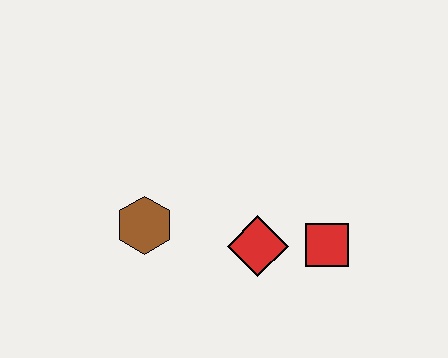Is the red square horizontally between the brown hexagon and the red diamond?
No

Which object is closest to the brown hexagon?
The red diamond is closest to the brown hexagon.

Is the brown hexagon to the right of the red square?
No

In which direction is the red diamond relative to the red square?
The red diamond is to the left of the red square.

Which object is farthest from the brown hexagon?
The red square is farthest from the brown hexagon.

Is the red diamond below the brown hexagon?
Yes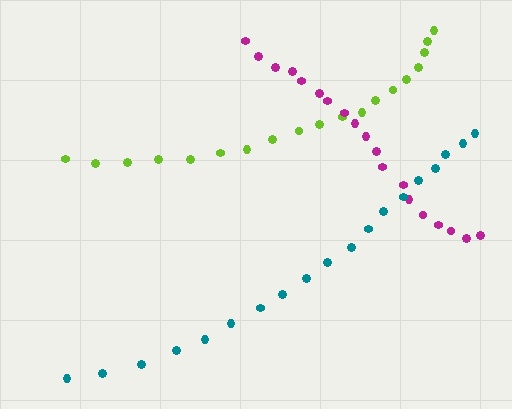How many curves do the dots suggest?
There are 3 distinct paths.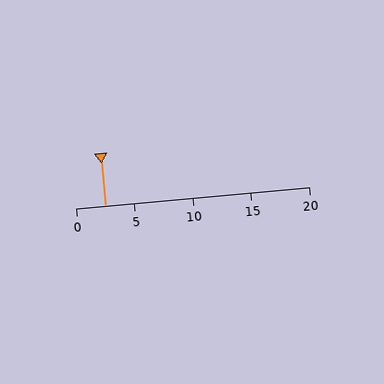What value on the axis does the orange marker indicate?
The marker indicates approximately 2.5.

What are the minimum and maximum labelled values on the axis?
The axis runs from 0 to 20.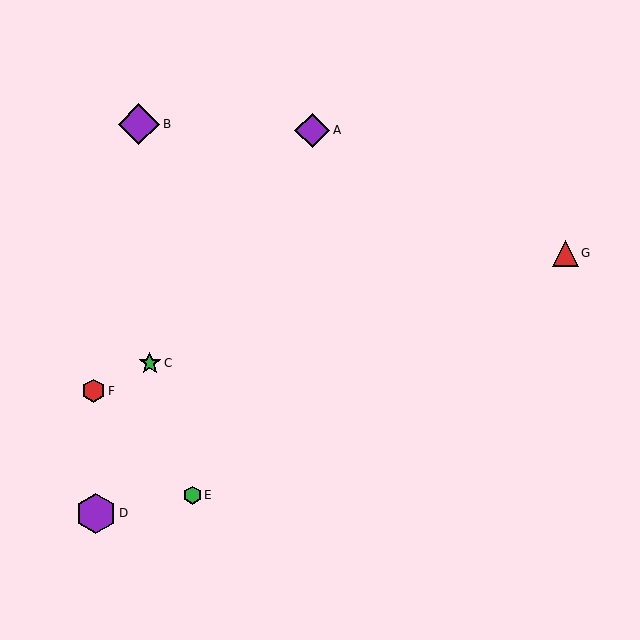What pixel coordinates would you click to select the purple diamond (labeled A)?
Click at (312, 130) to select the purple diamond A.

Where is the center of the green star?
The center of the green star is at (150, 363).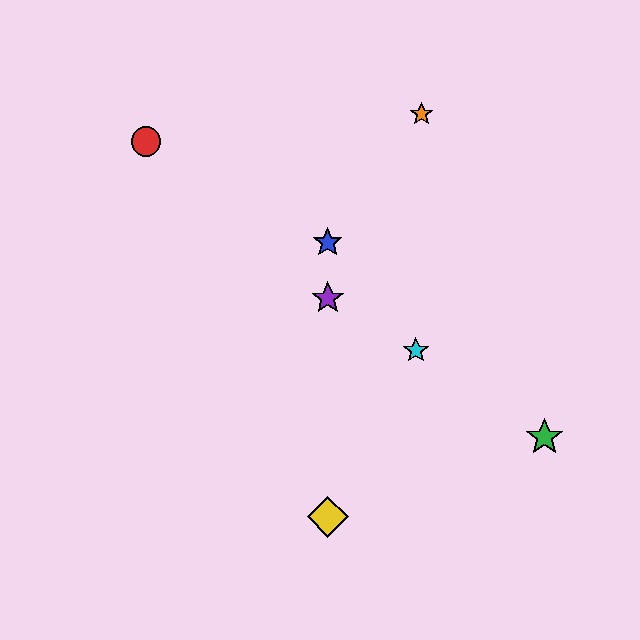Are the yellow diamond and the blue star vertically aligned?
Yes, both are at x≈328.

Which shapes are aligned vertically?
The blue star, the yellow diamond, the purple star are aligned vertically.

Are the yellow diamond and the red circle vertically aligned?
No, the yellow diamond is at x≈328 and the red circle is at x≈146.